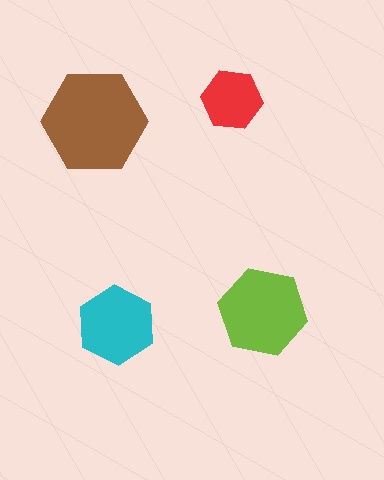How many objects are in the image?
There are 4 objects in the image.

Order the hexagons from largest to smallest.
the brown one, the lime one, the cyan one, the red one.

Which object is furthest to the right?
The lime hexagon is rightmost.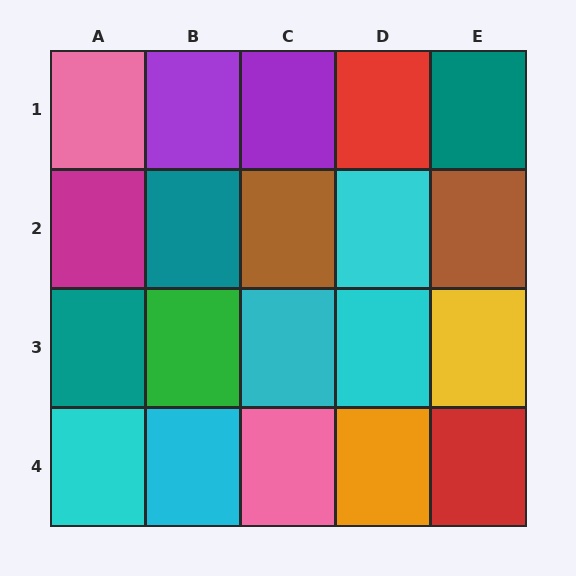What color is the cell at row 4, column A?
Cyan.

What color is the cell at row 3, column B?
Green.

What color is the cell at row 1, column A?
Pink.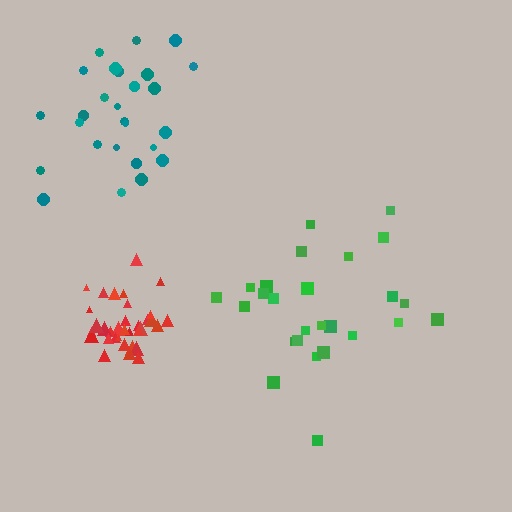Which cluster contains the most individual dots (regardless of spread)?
Red (34).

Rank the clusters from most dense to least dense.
red, teal, green.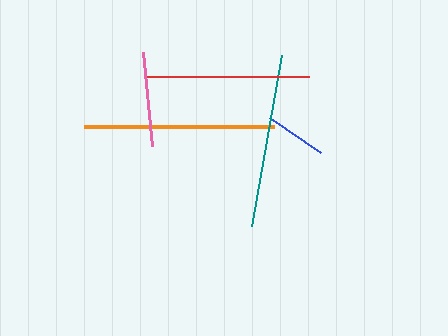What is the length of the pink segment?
The pink segment is approximately 95 pixels long.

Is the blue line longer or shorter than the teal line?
The teal line is longer than the blue line.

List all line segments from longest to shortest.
From longest to shortest: orange, teal, red, pink, blue.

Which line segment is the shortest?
The blue line is the shortest at approximately 62 pixels.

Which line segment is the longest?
The orange line is the longest at approximately 191 pixels.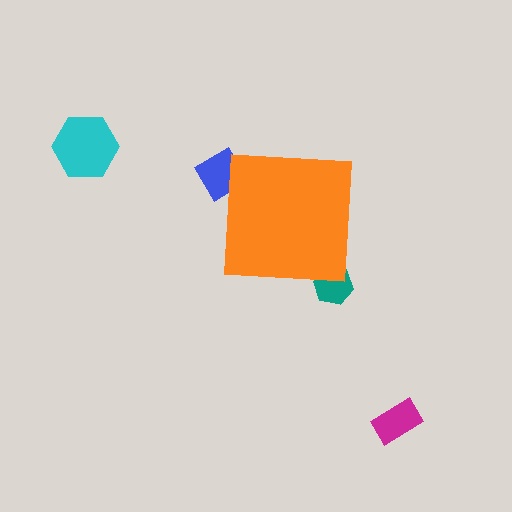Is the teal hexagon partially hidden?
Yes, the teal hexagon is partially hidden behind the orange square.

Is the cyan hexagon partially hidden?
No, the cyan hexagon is fully visible.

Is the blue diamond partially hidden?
Yes, the blue diamond is partially hidden behind the orange square.